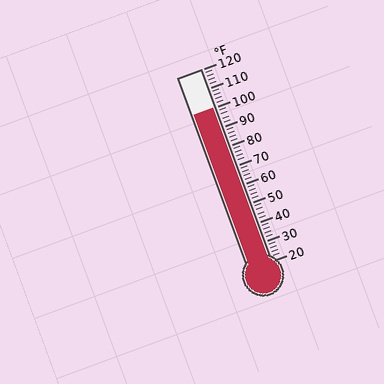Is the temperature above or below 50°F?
The temperature is above 50°F.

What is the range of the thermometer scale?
The thermometer scale ranges from 20°F to 120°F.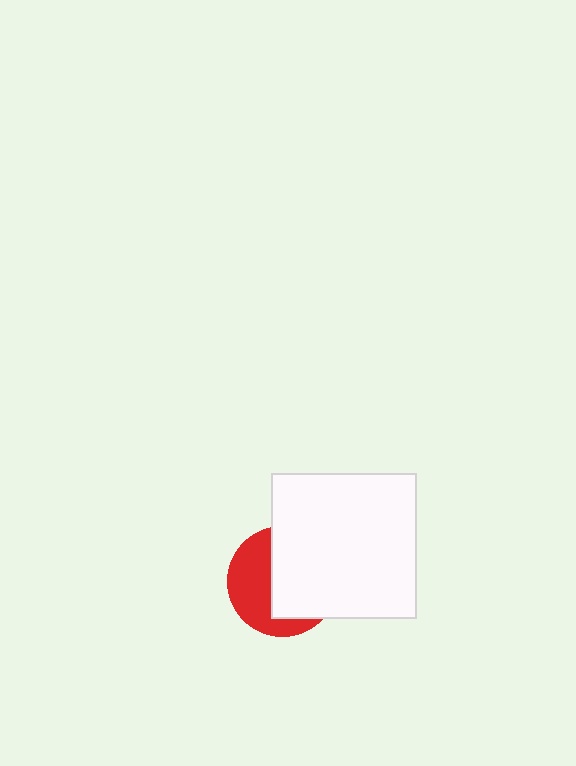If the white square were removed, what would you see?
You would see the complete red circle.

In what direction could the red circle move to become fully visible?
The red circle could move left. That would shift it out from behind the white square entirely.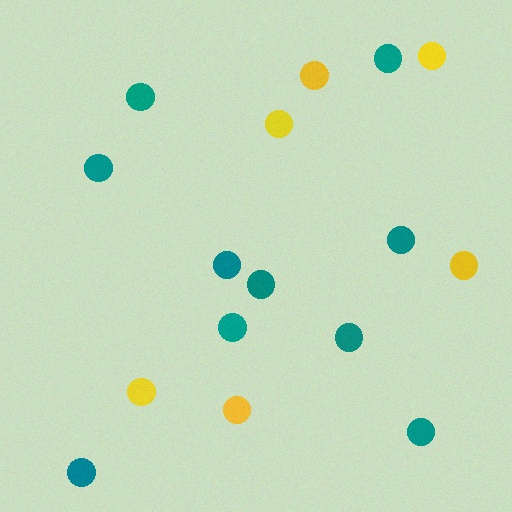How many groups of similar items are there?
There are 2 groups: one group of yellow circles (6) and one group of teal circles (10).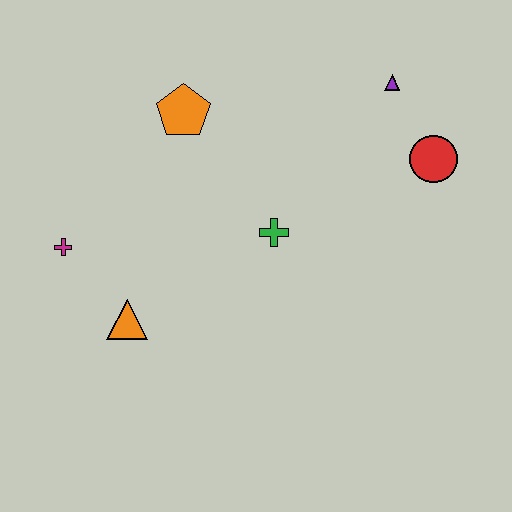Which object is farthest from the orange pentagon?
The red circle is farthest from the orange pentagon.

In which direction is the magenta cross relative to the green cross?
The magenta cross is to the left of the green cross.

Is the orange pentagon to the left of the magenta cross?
No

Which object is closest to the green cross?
The orange pentagon is closest to the green cross.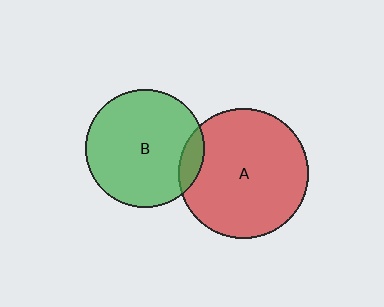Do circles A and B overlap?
Yes.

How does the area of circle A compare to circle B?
Approximately 1.2 times.